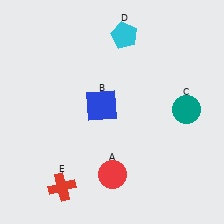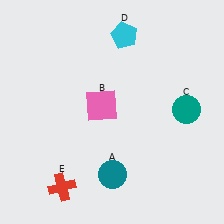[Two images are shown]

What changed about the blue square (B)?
In Image 1, B is blue. In Image 2, it changed to pink.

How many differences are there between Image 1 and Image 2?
There are 2 differences between the two images.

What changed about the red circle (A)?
In Image 1, A is red. In Image 2, it changed to teal.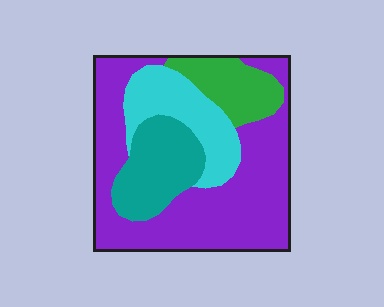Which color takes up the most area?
Purple, at roughly 55%.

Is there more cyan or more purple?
Purple.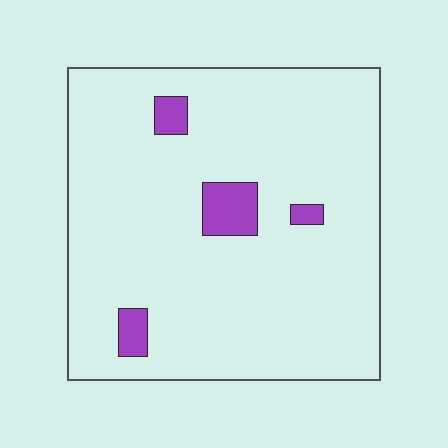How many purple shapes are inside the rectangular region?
4.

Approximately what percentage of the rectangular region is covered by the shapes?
Approximately 5%.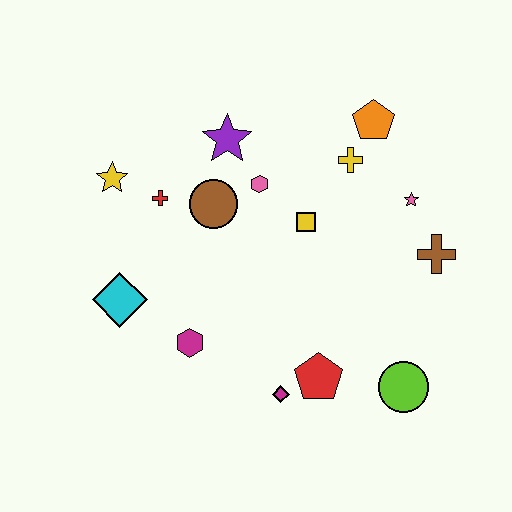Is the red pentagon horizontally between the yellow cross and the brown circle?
Yes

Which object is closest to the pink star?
The brown cross is closest to the pink star.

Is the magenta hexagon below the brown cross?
Yes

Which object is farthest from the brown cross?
The yellow star is farthest from the brown cross.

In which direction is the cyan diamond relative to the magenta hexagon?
The cyan diamond is to the left of the magenta hexagon.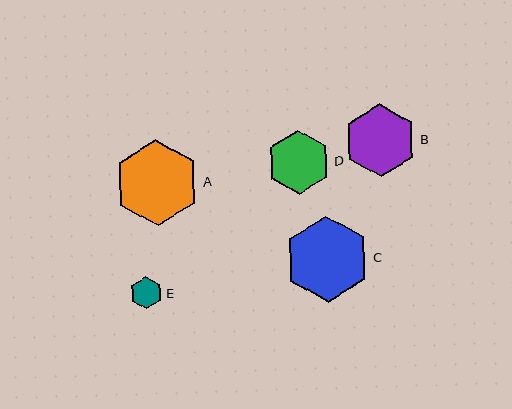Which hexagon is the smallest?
Hexagon E is the smallest with a size of approximately 33 pixels.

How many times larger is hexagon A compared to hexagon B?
Hexagon A is approximately 1.2 times the size of hexagon B.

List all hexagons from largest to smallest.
From largest to smallest: C, A, B, D, E.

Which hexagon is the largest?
Hexagon C is the largest with a size of approximately 86 pixels.